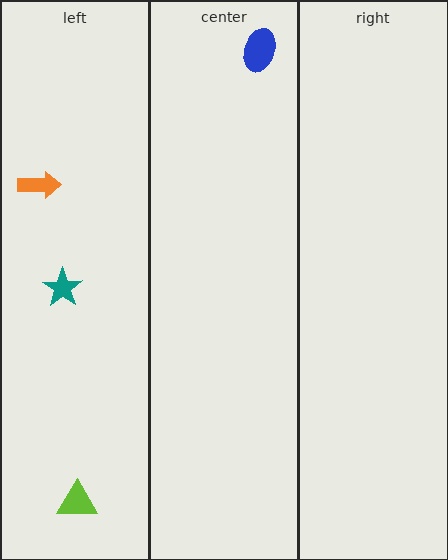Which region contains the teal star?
The left region.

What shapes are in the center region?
The blue ellipse.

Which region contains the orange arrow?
The left region.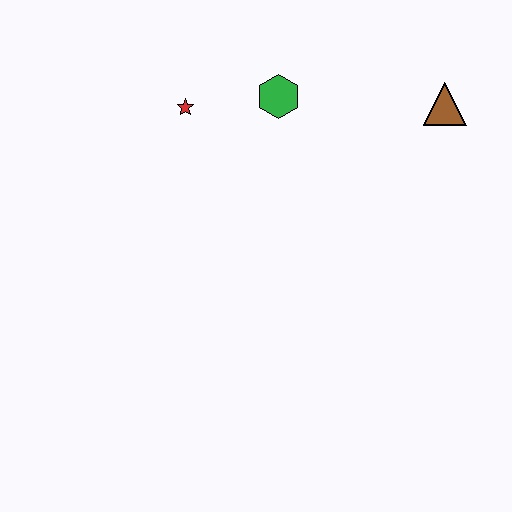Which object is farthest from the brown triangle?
The red star is farthest from the brown triangle.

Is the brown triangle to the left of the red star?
No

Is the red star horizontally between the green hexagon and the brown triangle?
No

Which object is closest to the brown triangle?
The green hexagon is closest to the brown triangle.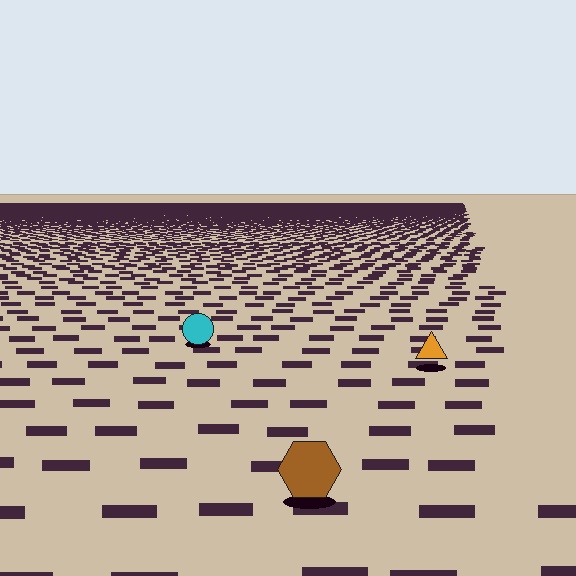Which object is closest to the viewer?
The brown hexagon is closest. The texture marks near it are larger and more spread out.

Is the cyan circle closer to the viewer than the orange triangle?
No. The orange triangle is closer — you can tell from the texture gradient: the ground texture is coarser near it.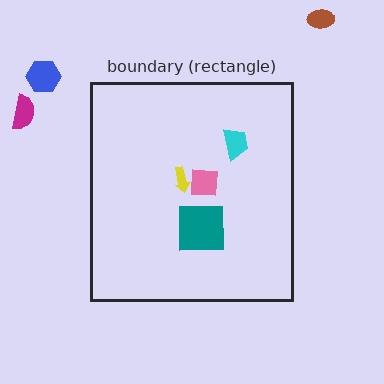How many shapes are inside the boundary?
4 inside, 3 outside.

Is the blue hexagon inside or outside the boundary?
Outside.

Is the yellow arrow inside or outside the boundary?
Inside.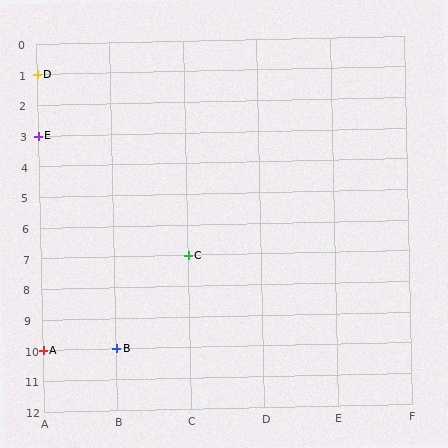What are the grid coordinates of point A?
Point A is at grid coordinates (A, 10).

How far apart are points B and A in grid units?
Points B and A are 1 column apart.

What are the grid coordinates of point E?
Point E is at grid coordinates (A, 3).